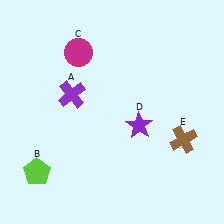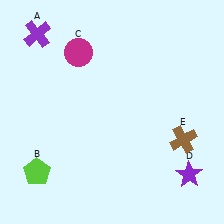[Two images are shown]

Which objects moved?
The objects that moved are: the purple cross (A), the purple star (D).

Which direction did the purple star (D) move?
The purple star (D) moved right.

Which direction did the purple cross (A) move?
The purple cross (A) moved up.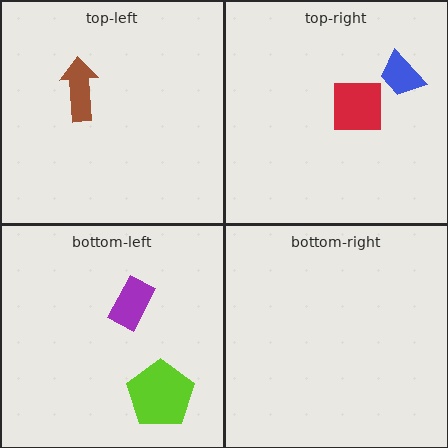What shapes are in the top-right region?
The blue trapezoid, the red square.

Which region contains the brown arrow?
The top-left region.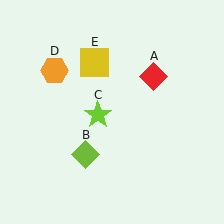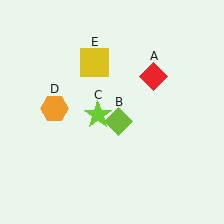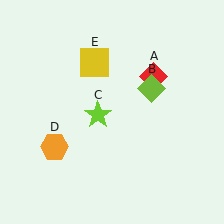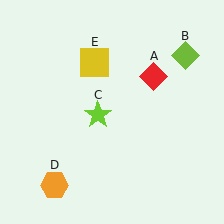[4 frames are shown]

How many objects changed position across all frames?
2 objects changed position: lime diamond (object B), orange hexagon (object D).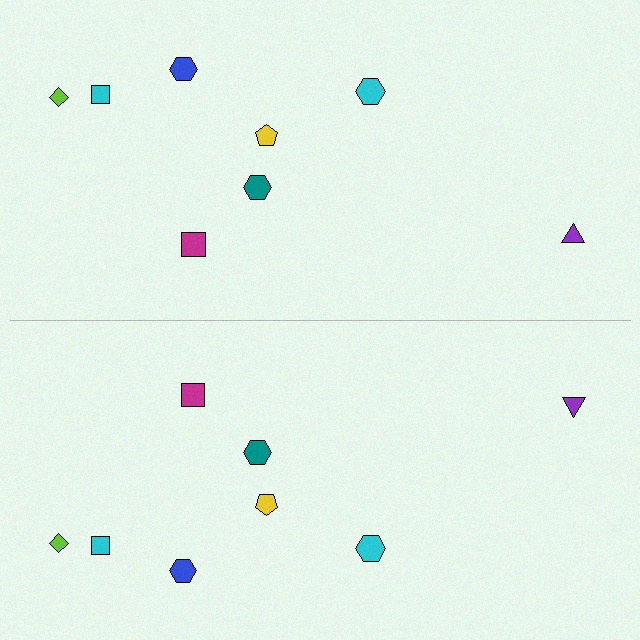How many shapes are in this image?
There are 16 shapes in this image.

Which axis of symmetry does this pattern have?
The pattern has a horizontal axis of symmetry running through the center of the image.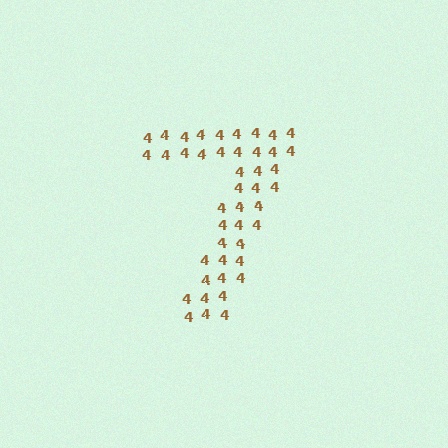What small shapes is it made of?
It is made of small digit 4's.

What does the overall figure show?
The overall figure shows the digit 7.